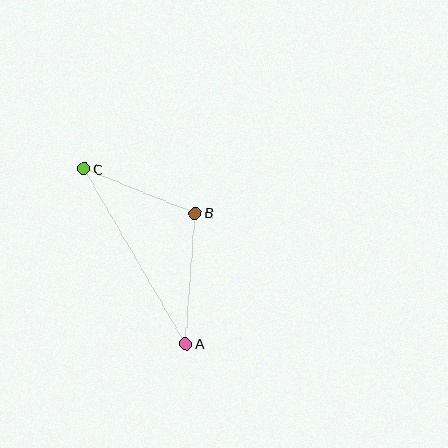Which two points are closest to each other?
Points B and C are closest to each other.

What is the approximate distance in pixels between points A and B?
The distance between A and B is approximately 131 pixels.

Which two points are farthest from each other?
Points A and C are farthest from each other.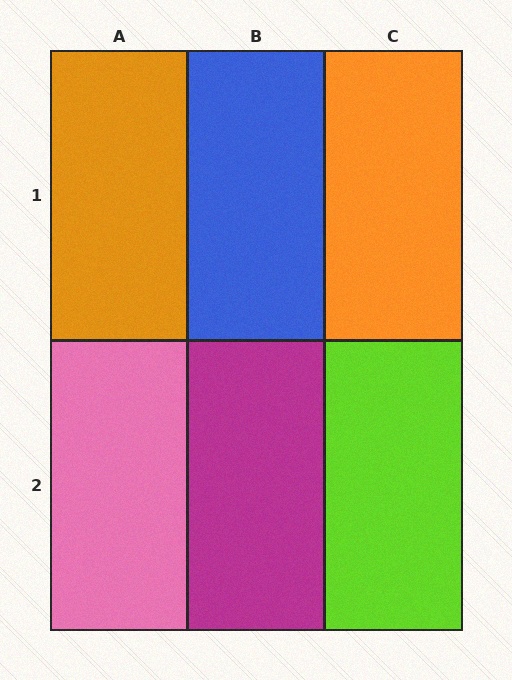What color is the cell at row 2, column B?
Magenta.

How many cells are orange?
2 cells are orange.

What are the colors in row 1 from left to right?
Orange, blue, orange.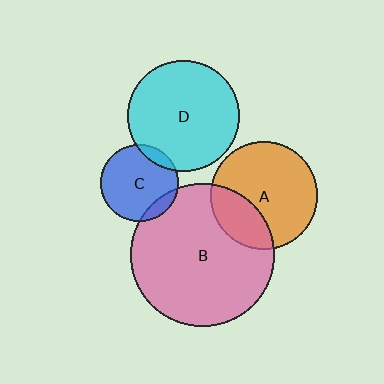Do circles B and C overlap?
Yes.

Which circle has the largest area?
Circle B (pink).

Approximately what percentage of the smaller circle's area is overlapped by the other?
Approximately 10%.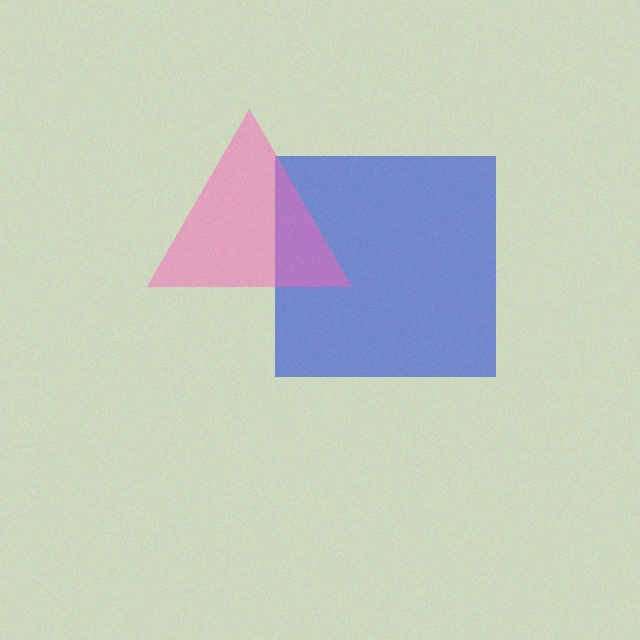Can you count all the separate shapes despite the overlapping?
Yes, there are 2 separate shapes.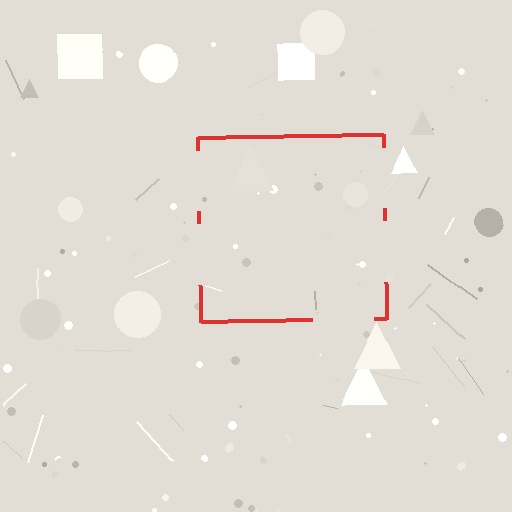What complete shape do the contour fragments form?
The contour fragments form a square.